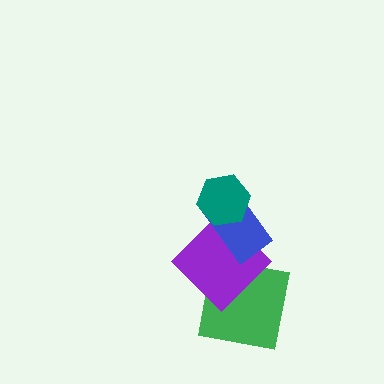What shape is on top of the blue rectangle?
The teal hexagon is on top of the blue rectangle.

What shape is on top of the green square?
The purple diamond is on top of the green square.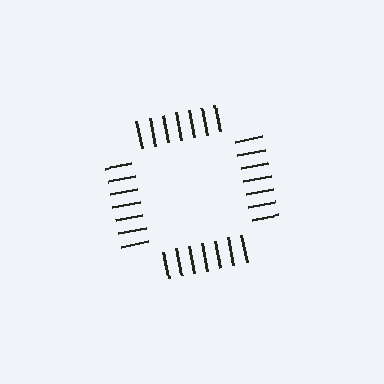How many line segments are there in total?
28 — 7 along each of the 4 edges.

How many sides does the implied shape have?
4 sides — the line-ends trace a square.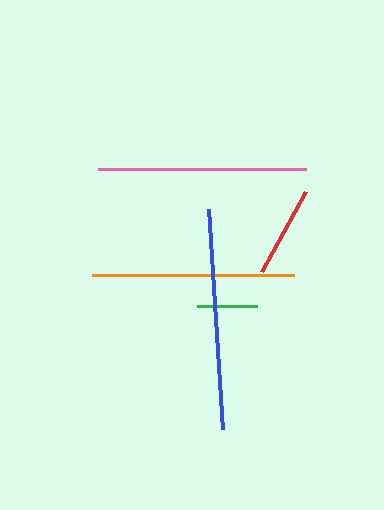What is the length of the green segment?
The green segment is approximately 60 pixels long.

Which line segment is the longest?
The blue line is the longest at approximately 220 pixels.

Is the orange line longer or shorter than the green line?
The orange line is longer than the green line.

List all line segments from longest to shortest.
From longest to shortest: blue, pink, orange, red, green.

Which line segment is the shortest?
The green line is the shortest at approximately 60 pixels.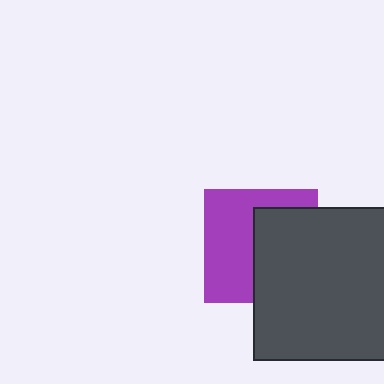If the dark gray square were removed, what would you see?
You would see the complete purple square.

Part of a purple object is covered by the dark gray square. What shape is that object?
It is a square.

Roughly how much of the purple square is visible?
About half of it is visible (roughly 53%).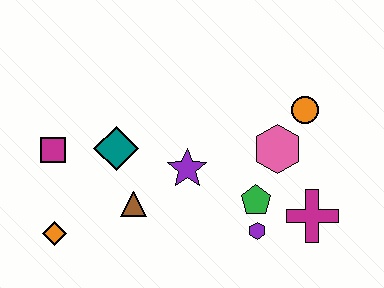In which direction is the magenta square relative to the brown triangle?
The magenta square is to the left of the brown triangle.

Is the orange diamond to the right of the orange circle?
No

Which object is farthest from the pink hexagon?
The orange diamond is farthest from the pink hexagon.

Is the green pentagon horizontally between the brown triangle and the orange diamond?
No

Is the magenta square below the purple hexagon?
No